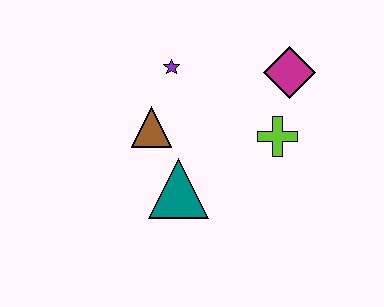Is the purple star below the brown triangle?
No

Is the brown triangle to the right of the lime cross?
No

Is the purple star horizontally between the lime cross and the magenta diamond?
No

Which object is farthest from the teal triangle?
The magenta diamond is farthest from the teal triangle.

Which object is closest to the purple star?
The brown triangle is closest to the purple star.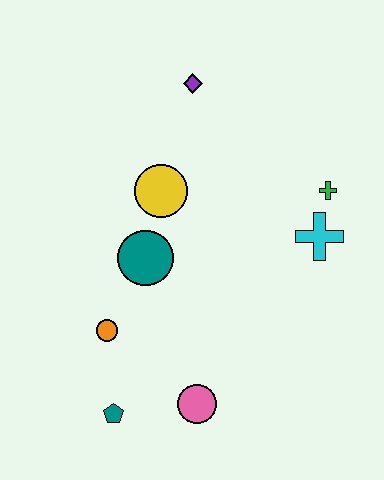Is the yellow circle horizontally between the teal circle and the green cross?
Yes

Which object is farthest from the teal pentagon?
The purple diamond is farthest from the teal pentagon.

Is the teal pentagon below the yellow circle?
Yes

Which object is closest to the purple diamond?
The yellow circle is closest to the purple diamond.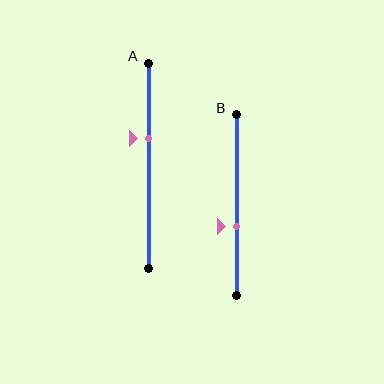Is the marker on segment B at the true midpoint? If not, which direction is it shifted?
No, the marker on segment B is shifted downward by about 12% of the segment length.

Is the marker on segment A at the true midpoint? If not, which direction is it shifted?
No, the marker on segment A is shifted upward by about 14% of the segment length.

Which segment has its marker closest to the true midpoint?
Segment B has its marker closest to the true midpoint.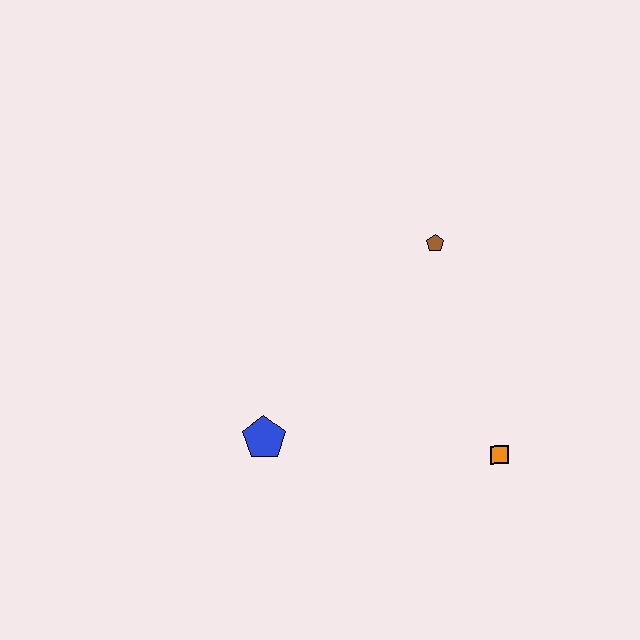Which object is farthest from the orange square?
The blue pentagon is farthest from the orange square.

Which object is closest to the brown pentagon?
The orange square is closest to the brown pentagon.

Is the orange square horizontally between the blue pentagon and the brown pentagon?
No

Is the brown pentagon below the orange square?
No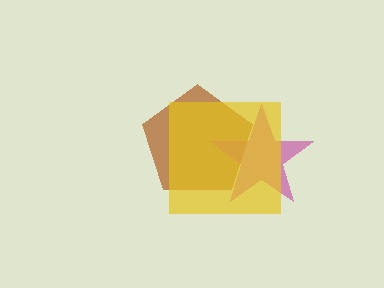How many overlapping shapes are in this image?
There are 3 overlapping shapes in the image.